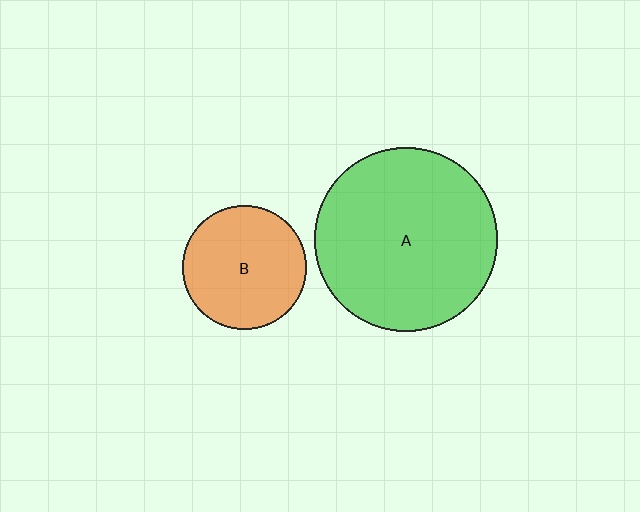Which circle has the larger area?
Circle A (green).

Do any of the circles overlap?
No, none of the circles overlap.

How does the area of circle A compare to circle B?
Approximately 2.2 times.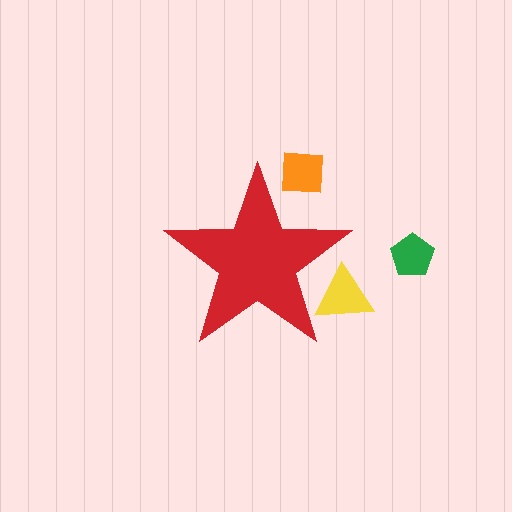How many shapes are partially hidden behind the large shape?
2 shapes are partially hidden.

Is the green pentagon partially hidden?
No, the green pentagon is fully visible.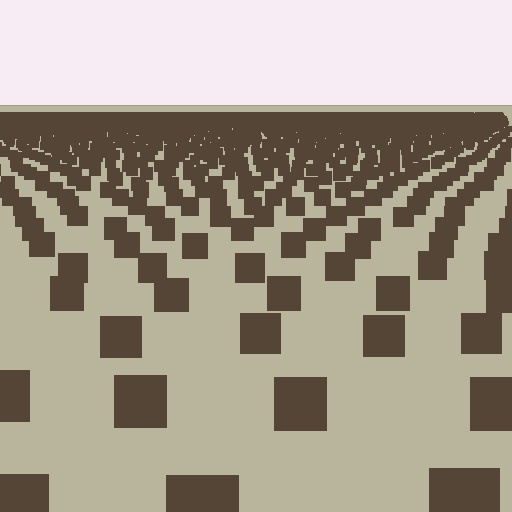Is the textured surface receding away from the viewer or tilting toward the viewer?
The surface is receding away from the viewer. Texture elements get smaller and denser toward the top.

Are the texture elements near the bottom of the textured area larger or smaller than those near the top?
Larger. Near the bottom, elements are closer to the viewer and appear at a bigger on-screen size.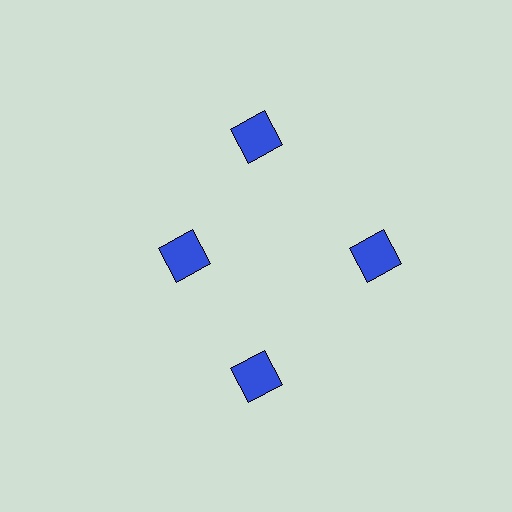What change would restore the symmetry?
The symmetry would be restored by moving it outward, back onto the ring so that all 4 squares sit at equal angles and equal distance from the center.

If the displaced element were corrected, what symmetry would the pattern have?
It would have 4-fold rotational symmetry — the pattern would map onto itself every 90 degrees.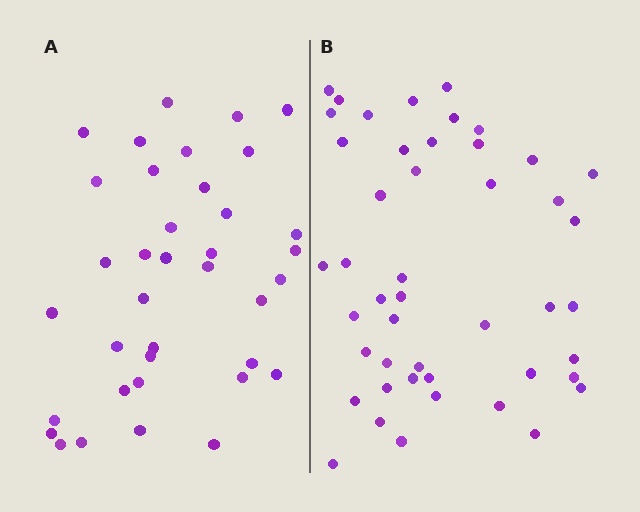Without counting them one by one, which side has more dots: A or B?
Region B (the right region) has more dots.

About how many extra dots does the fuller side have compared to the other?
Region B has roughly 8 or so more dots than region A.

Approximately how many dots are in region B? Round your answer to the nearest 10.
About 50 dots. (The exact count is 46, which rounds to 50.)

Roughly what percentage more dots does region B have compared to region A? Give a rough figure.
About 25% more.